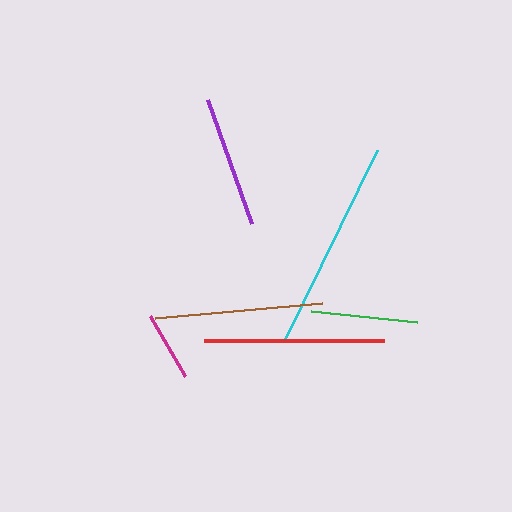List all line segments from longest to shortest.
From longest to shortest: cyan, red, brown, purple, green, magenta.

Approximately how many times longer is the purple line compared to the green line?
The purple line is approximately 1.2 times the length of the green line.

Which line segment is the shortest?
The magenta line is the shortest at approximately 69 pixels.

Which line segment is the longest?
The cyan line is the longest at approximately 213 pixels.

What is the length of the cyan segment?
The cyan segment is approximately 213 pixels long.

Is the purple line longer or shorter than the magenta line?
The purple line is longer than the magenta line.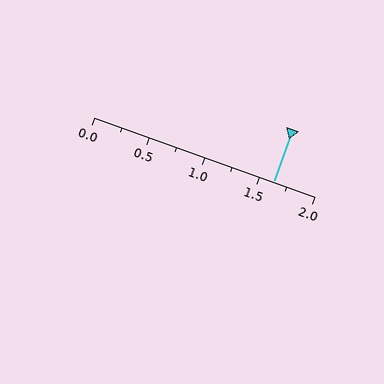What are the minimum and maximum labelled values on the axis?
The axis runs from 0.0 to 2.0.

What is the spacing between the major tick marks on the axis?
The major ticks are spaced 0.5 apart.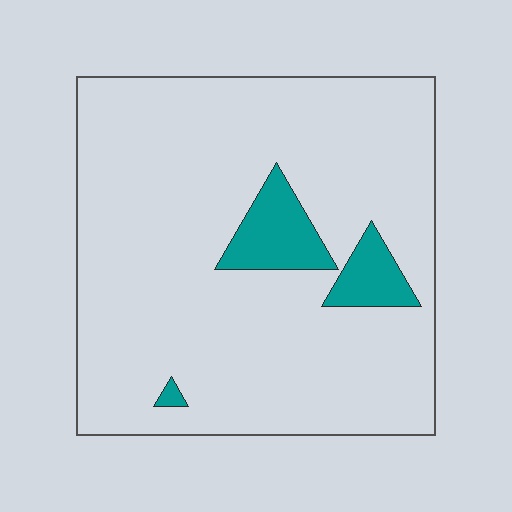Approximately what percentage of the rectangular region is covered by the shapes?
Approximately 10%.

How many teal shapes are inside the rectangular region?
3.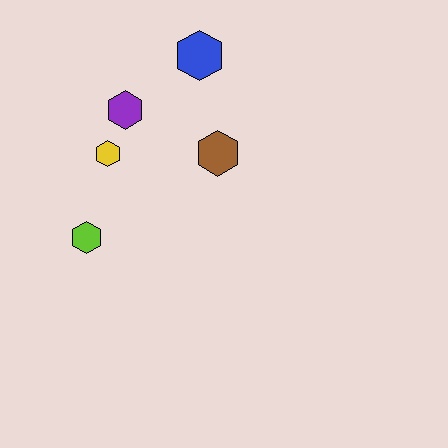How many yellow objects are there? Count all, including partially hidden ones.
There is 1 yellow object.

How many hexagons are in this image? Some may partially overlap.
There are 5 hexagons.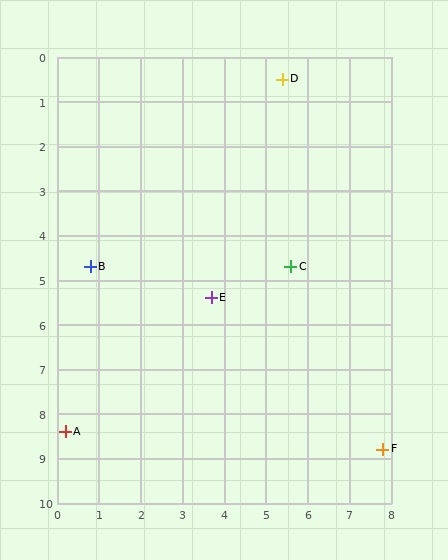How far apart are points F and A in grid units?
Points F and A are about 7.6 grid units apart.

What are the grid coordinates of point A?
Point A is at approximately (0.2, 8.4).